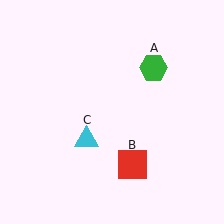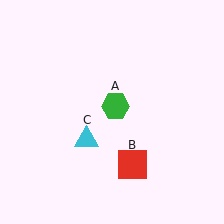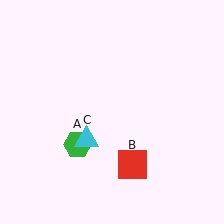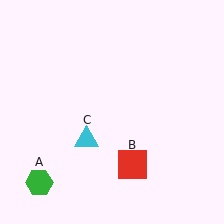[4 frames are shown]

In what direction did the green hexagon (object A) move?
The green hexagon (object A) moved down and to the left.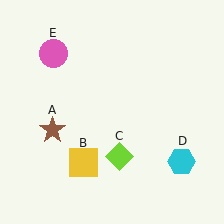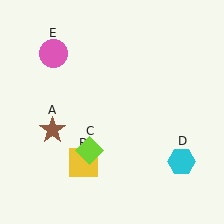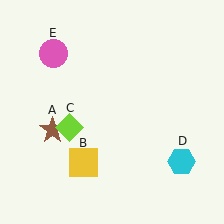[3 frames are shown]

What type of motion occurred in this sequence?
The lime diamond (object C) rotated clockwise around the center of the scene.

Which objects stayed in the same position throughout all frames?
Brown star (object A) and yellow square (object B) and cyan hexagon (object D) and pink circle (object E) remained stationary.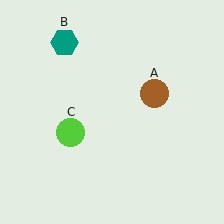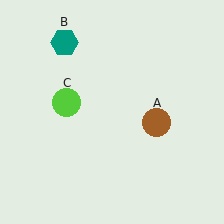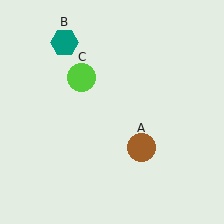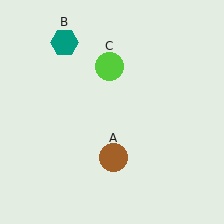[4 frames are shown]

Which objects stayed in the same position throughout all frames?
Teal hexagon (object B) remained stationary.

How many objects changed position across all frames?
2 objects changed position: brown circle (object A), lime circle (object C).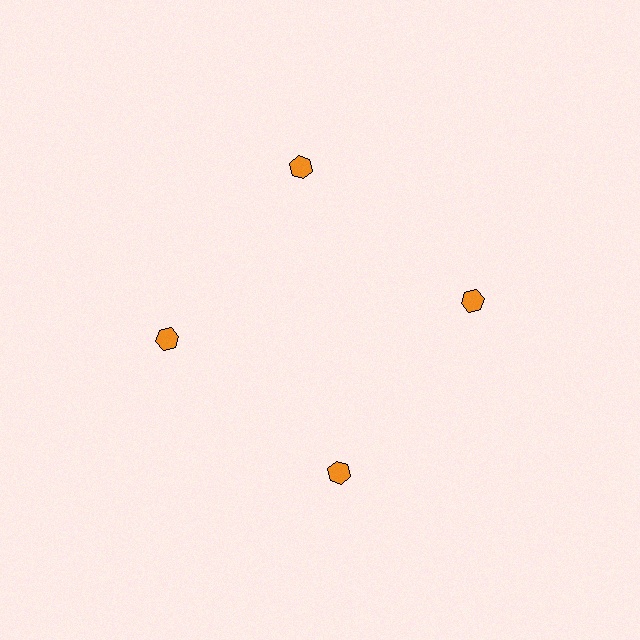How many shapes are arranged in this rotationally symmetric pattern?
There are 4 shapes, arranged in 4 groups of 1.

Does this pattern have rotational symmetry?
Yes, this pattern has 4-fold rotational symmetry. It looks the same after rotating 90 degrees around the center.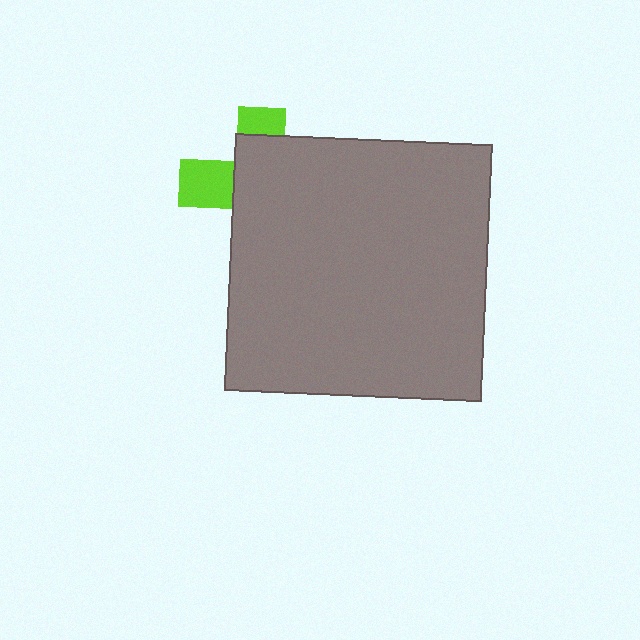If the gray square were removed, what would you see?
You would see the complete lime cross.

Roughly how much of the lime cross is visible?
A small part of it is visible (roughly 30%).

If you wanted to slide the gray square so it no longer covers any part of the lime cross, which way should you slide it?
Slide it right — that is the most direct way to separate the two shapes.